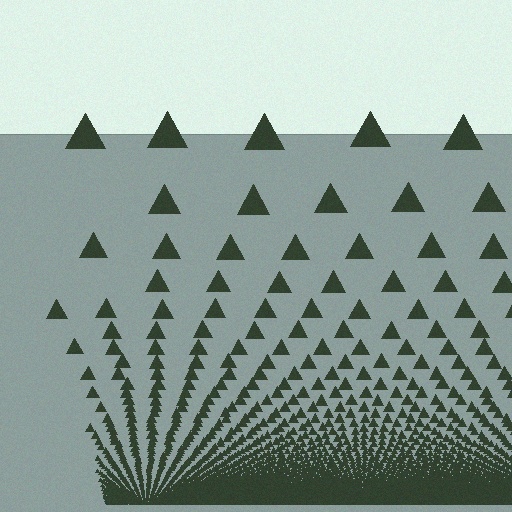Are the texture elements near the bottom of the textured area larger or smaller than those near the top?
Smaller. The gradient is inverted — elements near the bottom are smaller and denser.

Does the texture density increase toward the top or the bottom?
Density increases toward the bottom.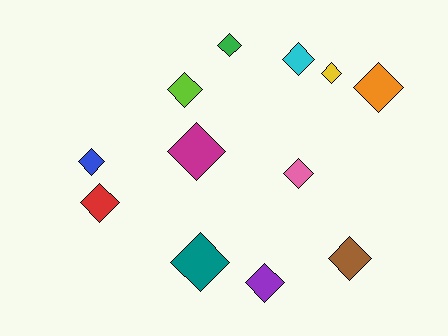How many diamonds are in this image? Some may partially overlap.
There are 12 diamonds.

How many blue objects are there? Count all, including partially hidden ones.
There is 1 blue object.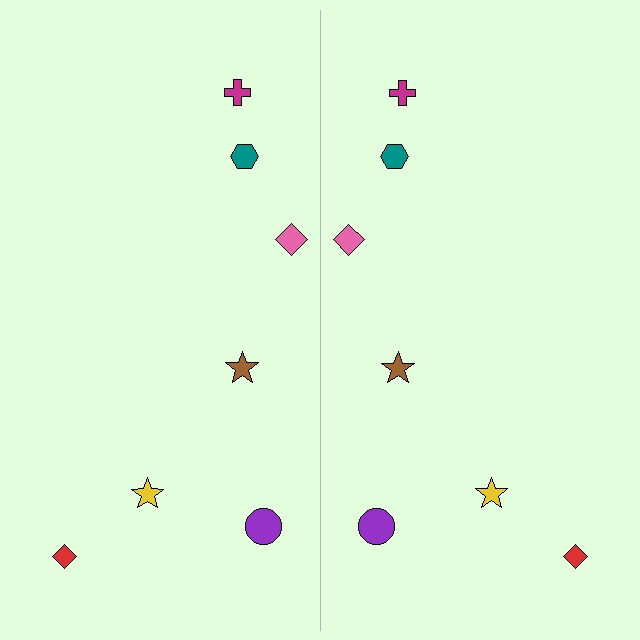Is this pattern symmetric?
Yes, this pattern has bilateral (reflection) symmetry.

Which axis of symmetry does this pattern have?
The pattern has a vertical axis of symmetry running through the center of the image.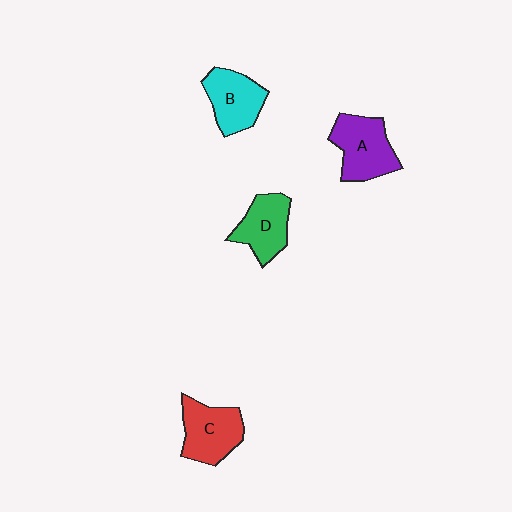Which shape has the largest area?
Shape A (purple).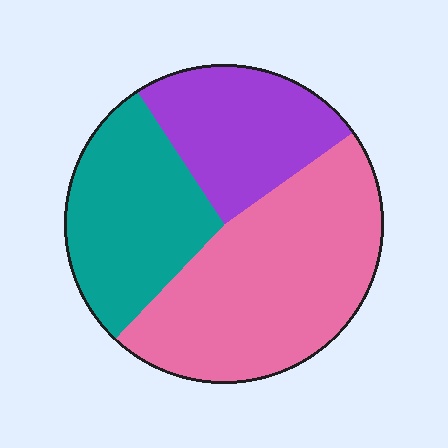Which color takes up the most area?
Pink, at roughly 45%.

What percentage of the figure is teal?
Teal covers 29% of the figure.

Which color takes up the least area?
Purple, at roughly 25%.